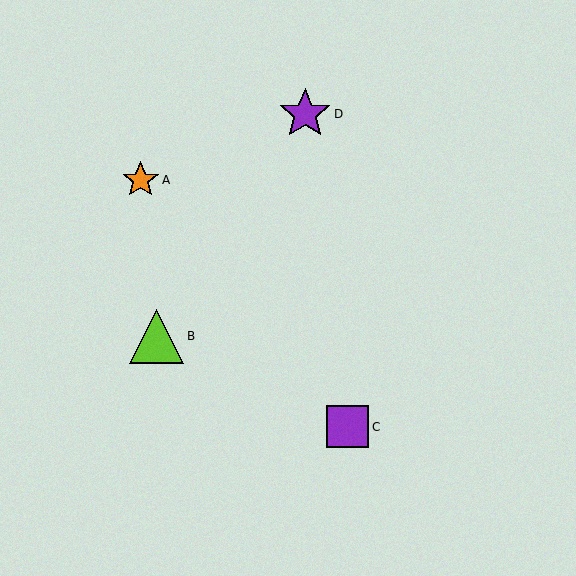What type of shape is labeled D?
Shape D is a purple star.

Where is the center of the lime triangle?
The center of the lime triangle is at (157, 336).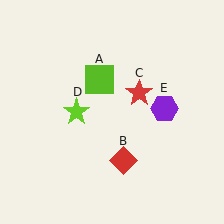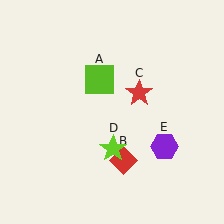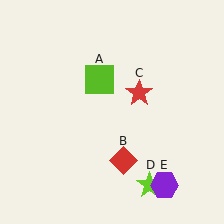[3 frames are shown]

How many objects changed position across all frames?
2 objects changed position: lime star (object D), purple hexagon (object E).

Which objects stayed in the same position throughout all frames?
Lime square (object A) and red diamond (object B) and red star (object C) remained stationary.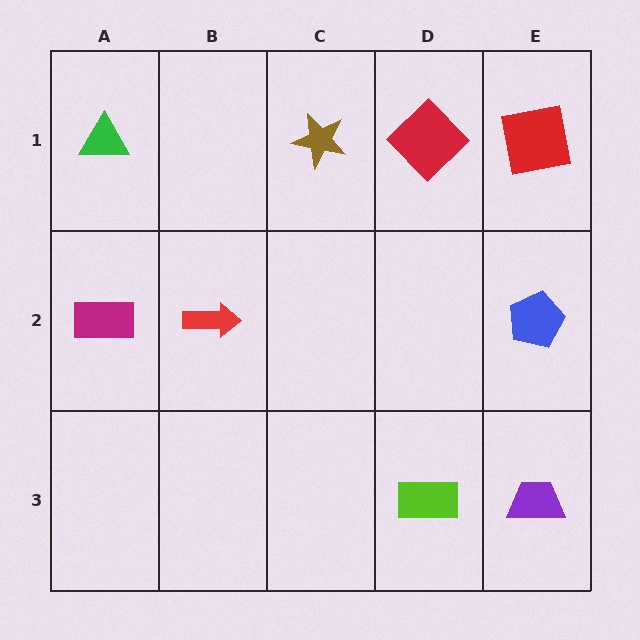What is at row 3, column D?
A lime rectangle.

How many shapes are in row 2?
3 shapes.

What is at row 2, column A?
A magenta rectangle.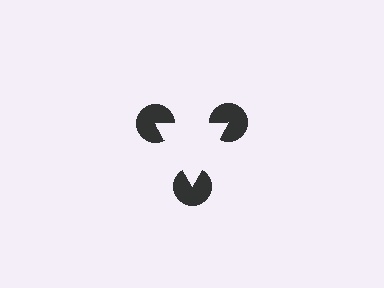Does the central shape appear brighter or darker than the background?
It typically appears slightly brighter than the background, even though no actual brightness change is drawn.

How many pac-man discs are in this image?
There are 3 — one at each vertex of the illusory triangle.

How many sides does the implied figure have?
3 sides.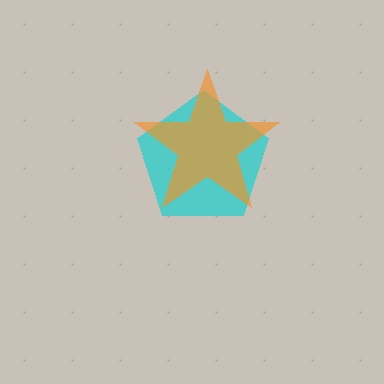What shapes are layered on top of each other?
The layered shapes are: a cyan pentagon, an orange star.